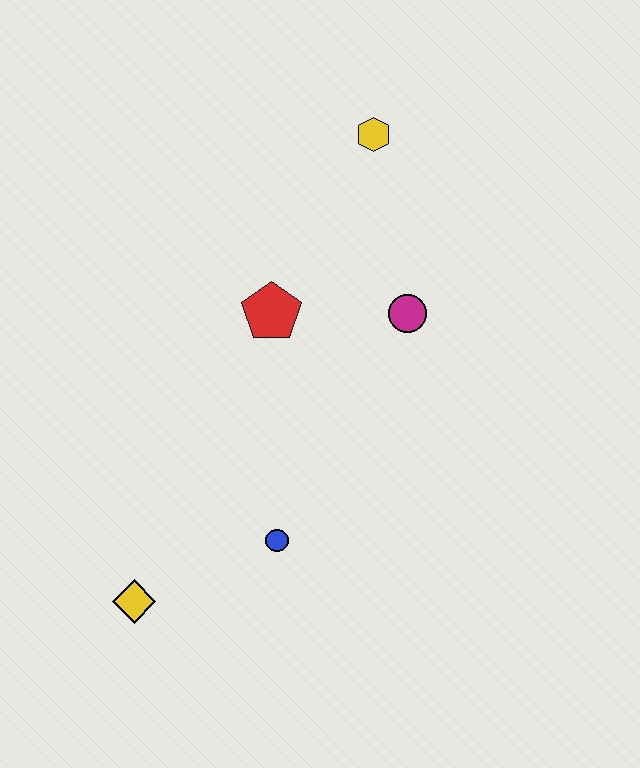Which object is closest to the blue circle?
The yellow diamond is closest to the blue circle.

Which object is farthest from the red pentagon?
The yellow diamond is farthest from the red pentagon.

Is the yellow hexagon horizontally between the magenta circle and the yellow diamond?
Yes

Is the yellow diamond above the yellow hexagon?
No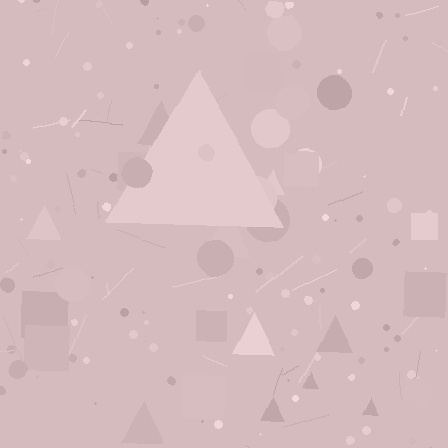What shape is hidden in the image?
A triangle is hidden in the image.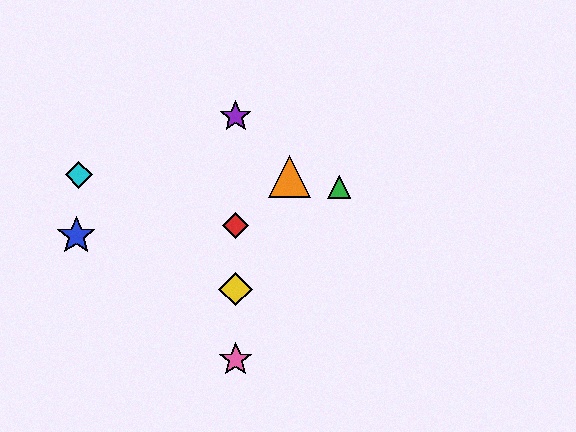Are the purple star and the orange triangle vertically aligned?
No, the purple star is at x≈236 and the orange triangle is at x≈290.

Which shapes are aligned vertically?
The red diamond, the yellow diamond, the purple star, the pink star are aligned vertically.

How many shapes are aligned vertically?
4 shapes (the red diamond, the yellow diamond, the purple star, the pink star) are aligned vertically.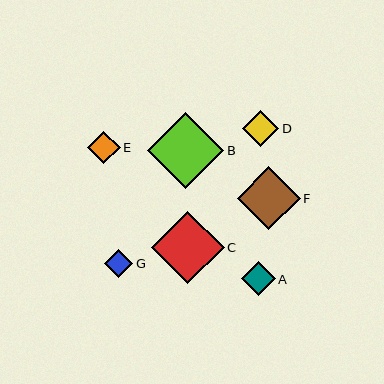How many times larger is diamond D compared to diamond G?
Diamond D is approximately 1.3 times the size of diamond G.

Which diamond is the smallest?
Diamond G is the smallest with a size of approximately 28 pixels.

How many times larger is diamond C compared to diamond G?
Diamond C is approximately 2.6 times the size of diamond G.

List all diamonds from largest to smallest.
From largest to smallest: B, C, F, D, A, E, G.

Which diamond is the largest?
Diamond B is the largest with a size of approximately 76 pixels.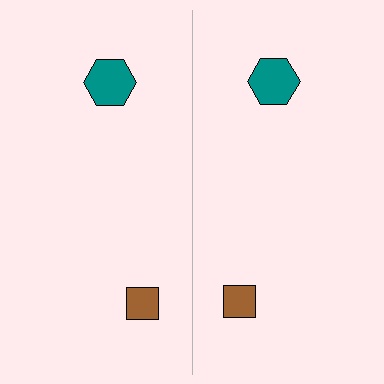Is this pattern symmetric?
Yes, this pattern has bilateral (reflection) symmetry.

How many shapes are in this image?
There are 4 shapes in this image.